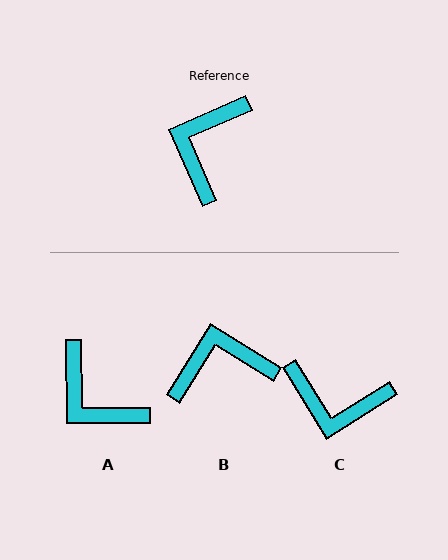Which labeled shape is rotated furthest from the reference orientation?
C, about 98 degrees away.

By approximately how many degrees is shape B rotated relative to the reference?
Approximately 55 degrees clockwise.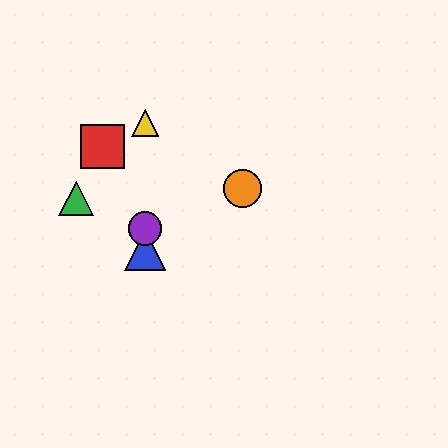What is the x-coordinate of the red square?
The red square is at x≈103.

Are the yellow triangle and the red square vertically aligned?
No, the yellow triangle is at x≈145 and the red square is at x≈103.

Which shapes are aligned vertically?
The blue triangle, the yellow triangle, the purple circle are aligned vertically.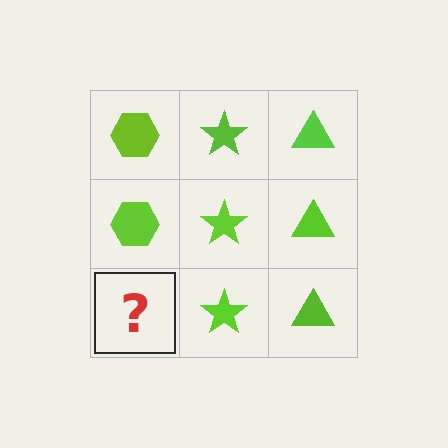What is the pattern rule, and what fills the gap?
The rule is that each column has a consistent shape. The gap should be filled with a lime hexagon.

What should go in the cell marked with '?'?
The missing cell should contain a lime hexagon.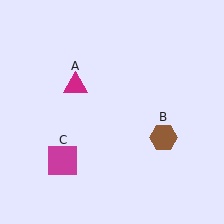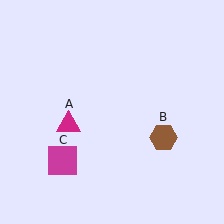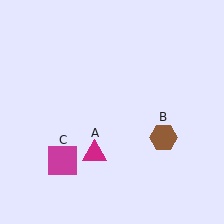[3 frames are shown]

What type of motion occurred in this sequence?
The magenta triangle (object A) rotated counterclockwise around the center of the scene.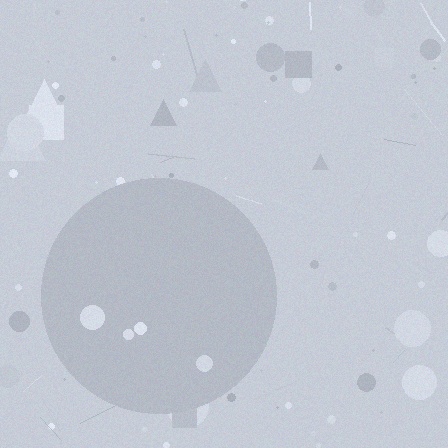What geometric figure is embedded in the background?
A circle is embedded in the background.